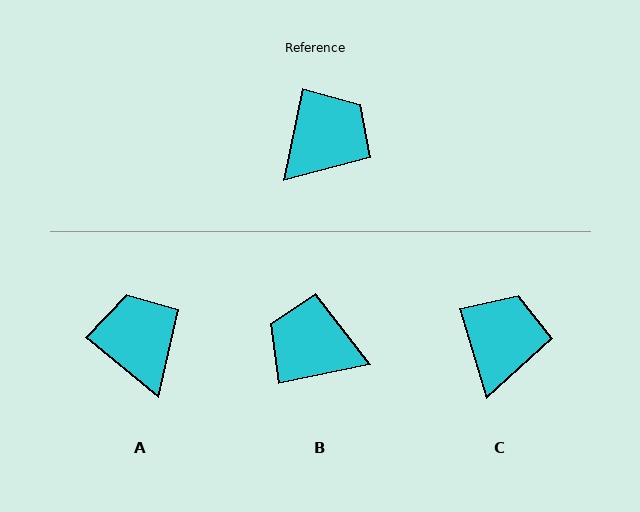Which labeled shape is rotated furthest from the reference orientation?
B, about 113 degrees away.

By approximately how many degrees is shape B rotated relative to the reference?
Approximately 113 degrees counter-clockwise.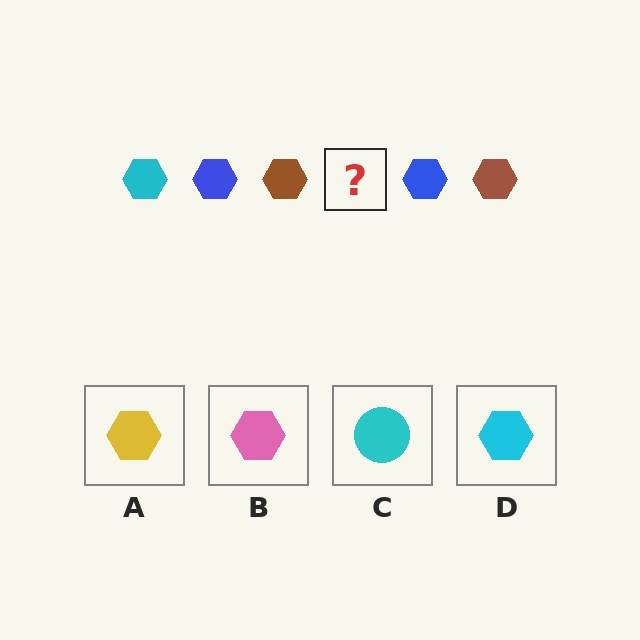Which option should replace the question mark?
Option D.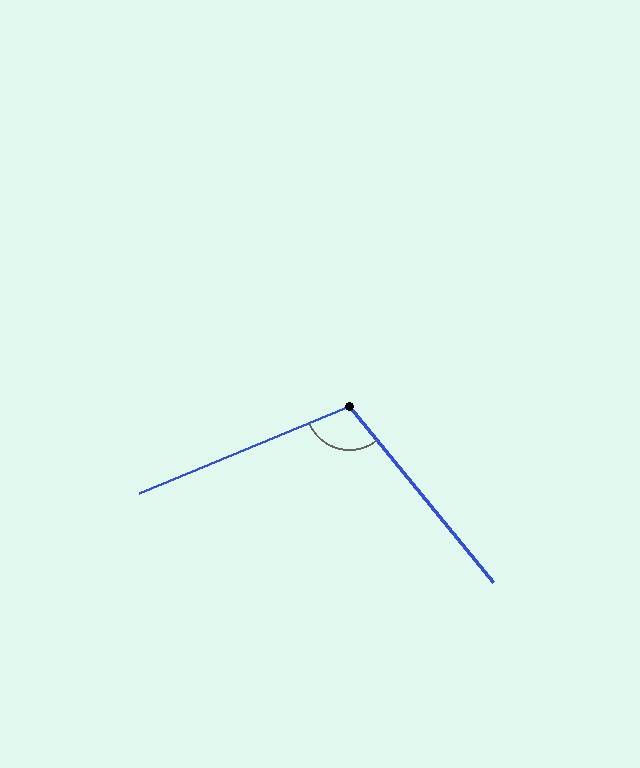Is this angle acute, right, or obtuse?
It is obtuse.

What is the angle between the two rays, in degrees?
Approximately 107 degrees.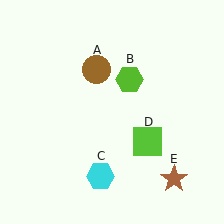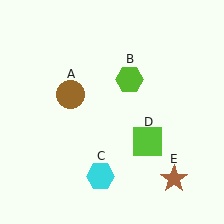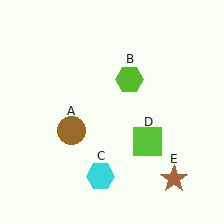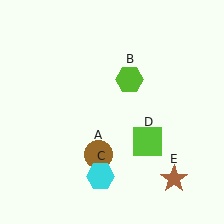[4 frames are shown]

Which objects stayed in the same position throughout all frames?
Lime hexagon (object B) and cyan hexagon (object C) and lime square (object D) and brown star (object E) remained stationary.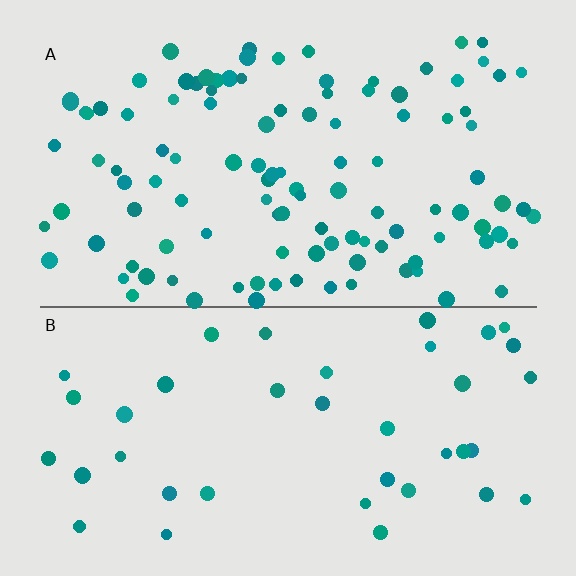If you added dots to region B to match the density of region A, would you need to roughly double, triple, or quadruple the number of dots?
Approximately triple.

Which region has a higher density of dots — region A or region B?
A (the top).